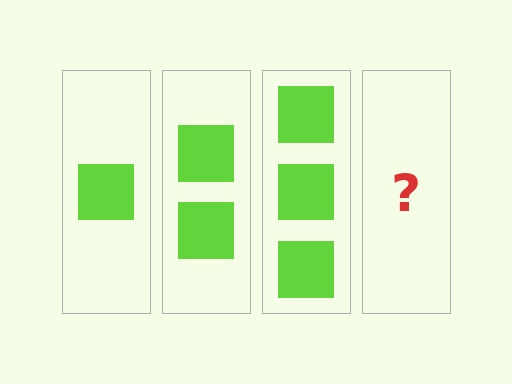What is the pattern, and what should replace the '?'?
The pattern is that each step adds one more square. The '?' should be 4 squares.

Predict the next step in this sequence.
The next step is 4 squares.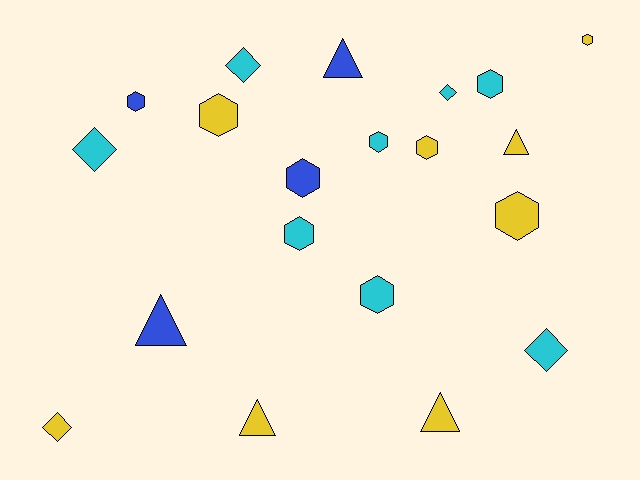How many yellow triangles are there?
There are 3 yellow triangles.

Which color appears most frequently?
Yellow, with 8 objects.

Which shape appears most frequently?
Hexagon, with 10 objects.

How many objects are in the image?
There are 20 objects.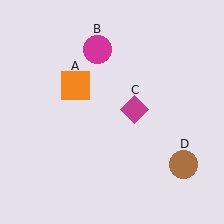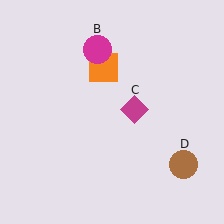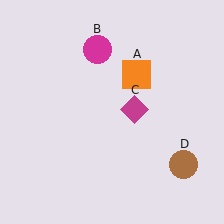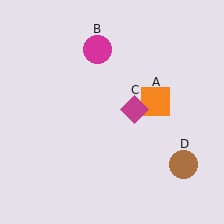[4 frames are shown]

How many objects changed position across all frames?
1 object changed position: orange square (object A).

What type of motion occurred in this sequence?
The orange square (object A) rotated clockwise around the center of the scene.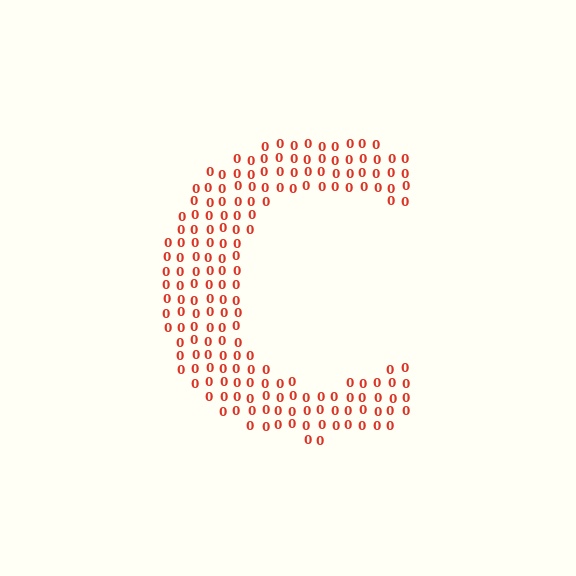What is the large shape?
The large shape is the letter C.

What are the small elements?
The small elements are digit 0's.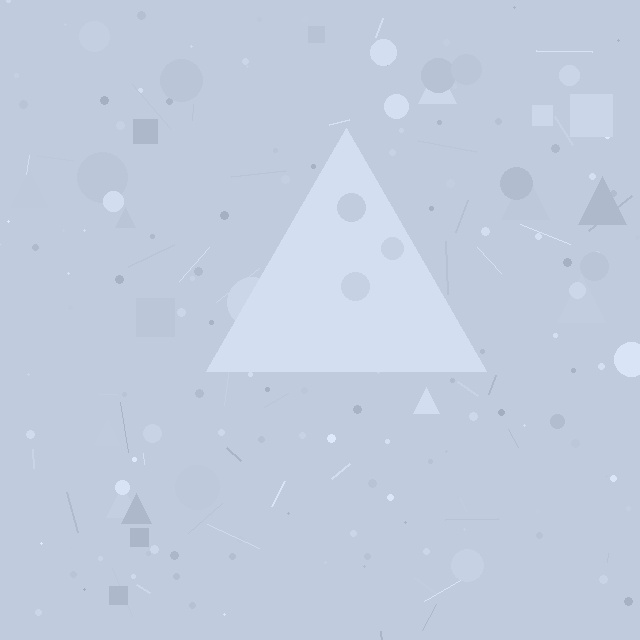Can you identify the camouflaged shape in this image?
The camouflaged shape is a triangle.